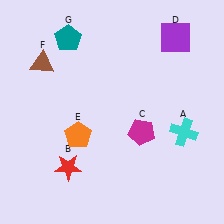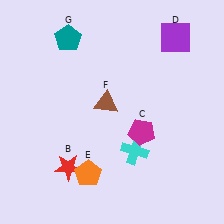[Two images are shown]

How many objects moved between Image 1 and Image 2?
3 objects moved between the two images.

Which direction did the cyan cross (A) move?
The cyan cross (A) moved left.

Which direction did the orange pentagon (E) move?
The orange pentagon (E) moved down.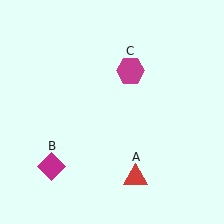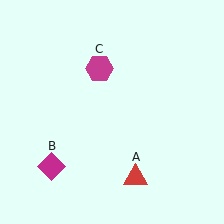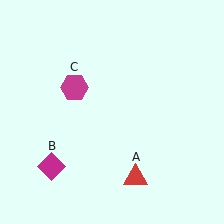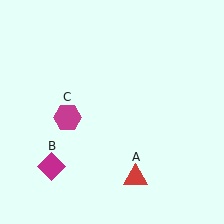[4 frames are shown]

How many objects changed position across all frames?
1 object changed position: magenta hexagon (object C).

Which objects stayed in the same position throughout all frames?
Red triangle (object A) and magenta diamond (object B) remained stationary.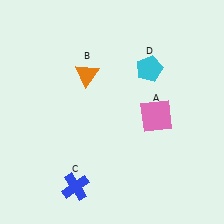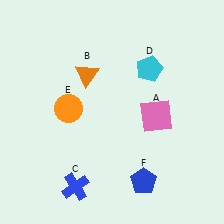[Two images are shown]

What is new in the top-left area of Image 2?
An orange circle (E) was added in the top-left area of Image 2.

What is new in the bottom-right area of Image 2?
A blue pentagon (F) was added in the bottom-right area of Image 2.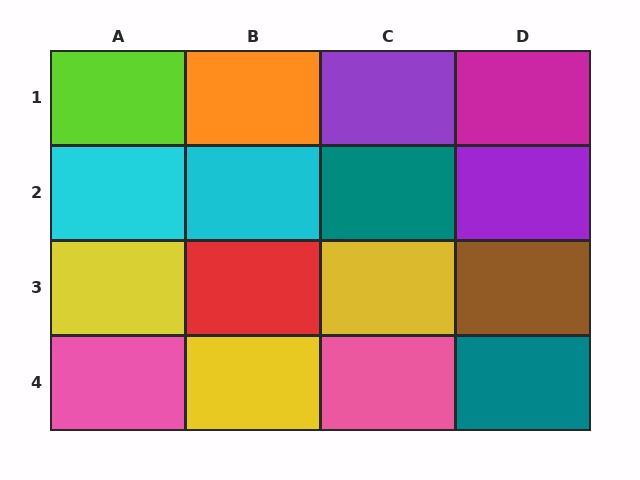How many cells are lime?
1 cell is lime.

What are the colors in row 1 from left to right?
Lime, orange, purple, magenta.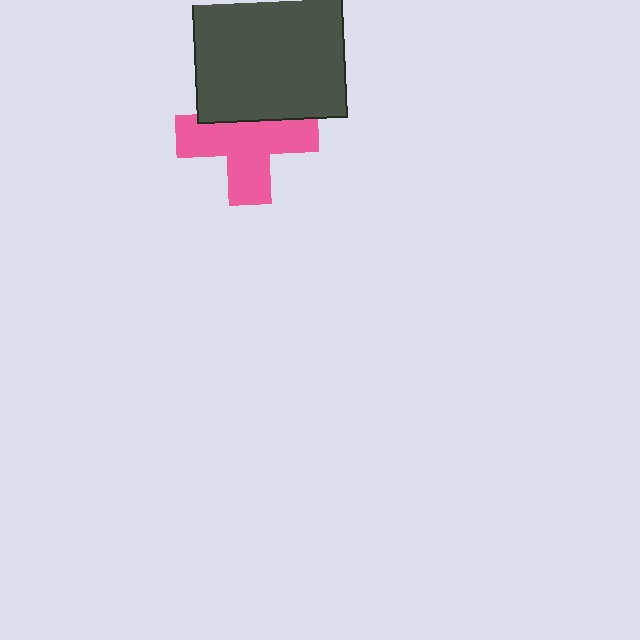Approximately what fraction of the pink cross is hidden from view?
Roughly 33% of the pink cross is hidden behind the dark gray square.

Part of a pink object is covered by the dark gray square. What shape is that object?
It is a cross.